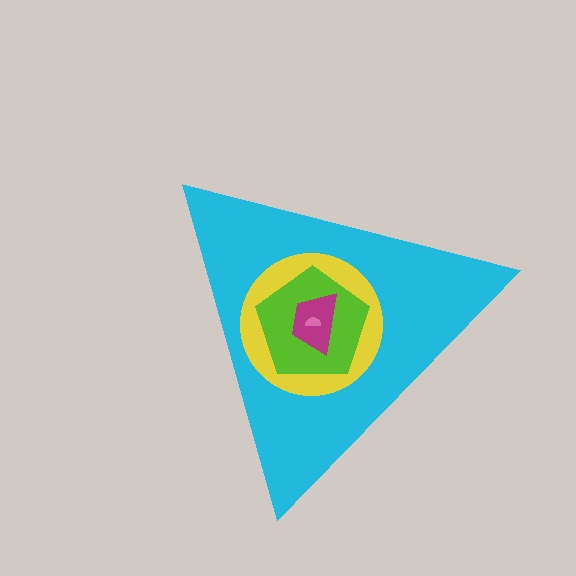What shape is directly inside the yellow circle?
The lime pentagon.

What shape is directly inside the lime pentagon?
The magenta trapezoid.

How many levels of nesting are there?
5.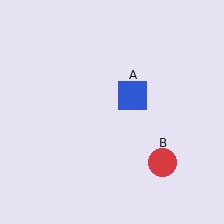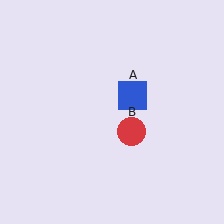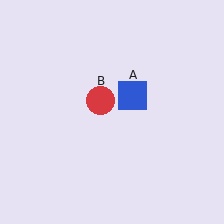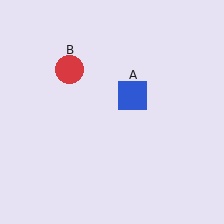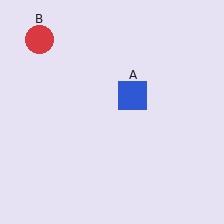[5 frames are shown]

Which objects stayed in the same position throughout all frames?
Blue square (object A) remained stationary.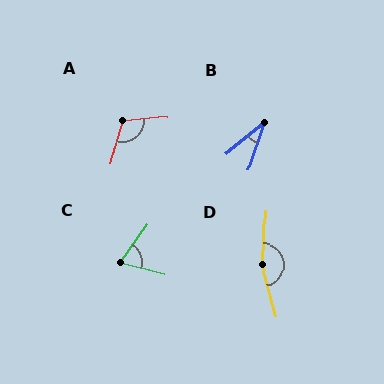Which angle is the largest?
D, at approximately 162 degrees.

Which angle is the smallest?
B, at approximately 34 degrees.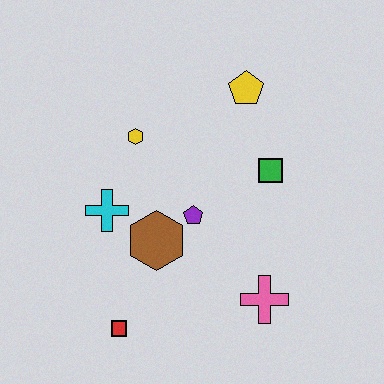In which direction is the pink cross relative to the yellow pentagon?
The pink cross is below the yellow pentagon.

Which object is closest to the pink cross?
The purple pentagon is closest to the pink cross.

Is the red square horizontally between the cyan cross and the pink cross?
Yes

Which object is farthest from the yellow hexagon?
The pink cross is farthest from the yellow hexagon.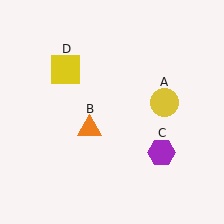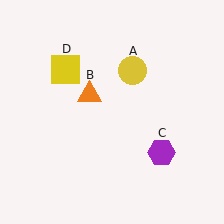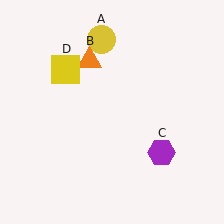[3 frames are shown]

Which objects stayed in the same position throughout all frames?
Purple hexagon (object C) and yellow square (object D) remained stationary.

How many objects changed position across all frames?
2 objects changed position: yellow circle (object A), orange triangle (object B).